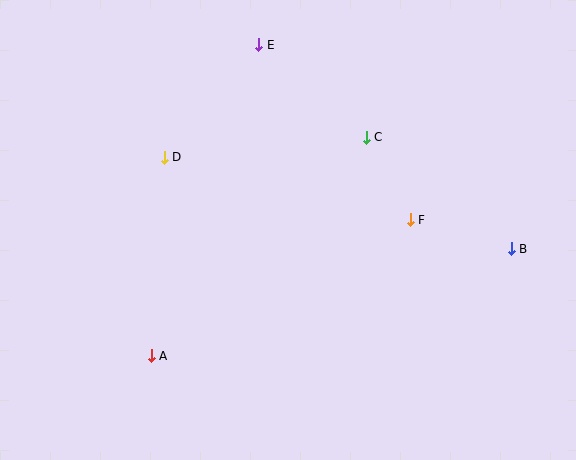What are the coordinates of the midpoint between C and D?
The midpoint between C and D is at (265, 147).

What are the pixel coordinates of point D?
Point D is at (164, 157).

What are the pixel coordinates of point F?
Point F is at (410, 220).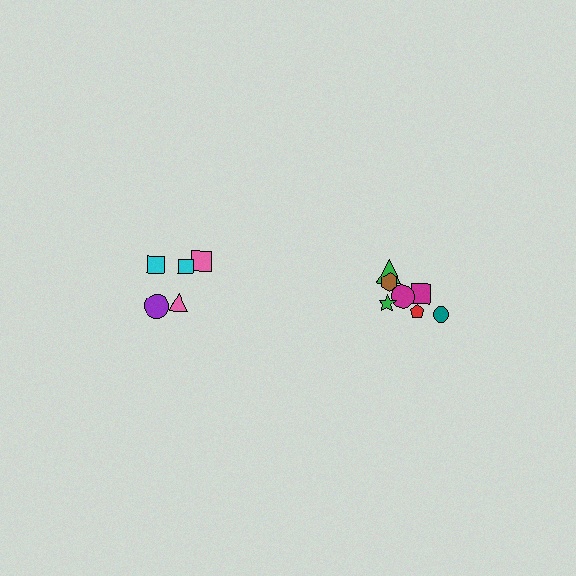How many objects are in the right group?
There are 8 objects.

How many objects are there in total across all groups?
There are 13 objects.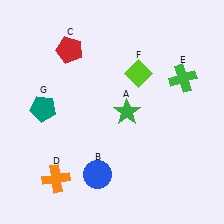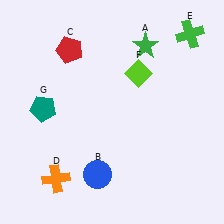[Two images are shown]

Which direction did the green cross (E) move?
The green cross (E) moved up.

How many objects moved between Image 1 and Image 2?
2 objects moved between the two images.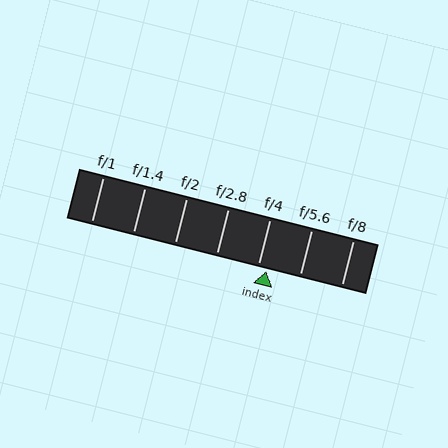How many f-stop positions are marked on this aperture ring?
There are 7 f-stop positions marked.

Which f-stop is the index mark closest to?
The index mark is closest to f/4.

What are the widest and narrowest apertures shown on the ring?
The widest aperture shown is f/1 and the narrowest is f/8.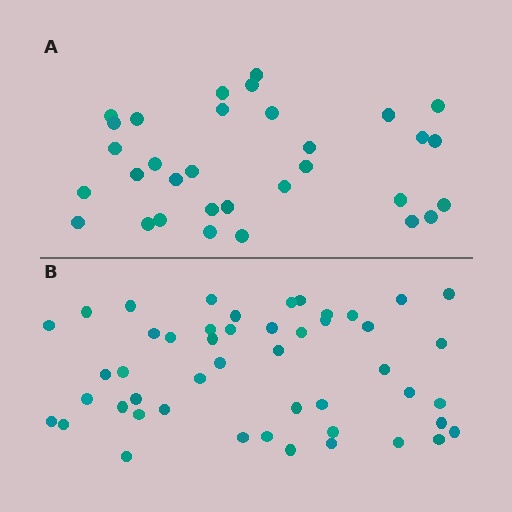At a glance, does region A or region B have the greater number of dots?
Region B (the bottom region) has more dots.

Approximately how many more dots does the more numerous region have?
Region B has approximately 15 more dots than region A.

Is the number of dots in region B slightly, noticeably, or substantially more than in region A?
Region B has substantially more. The ratio is roughly 1.5 to 1.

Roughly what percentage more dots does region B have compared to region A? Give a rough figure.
About 50% more.